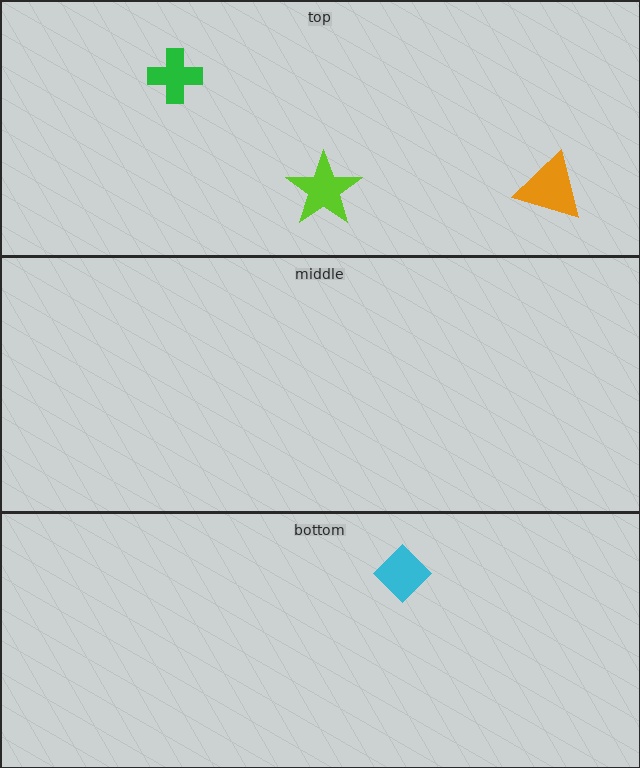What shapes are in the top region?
The orange triangle, the lime star, the green cross.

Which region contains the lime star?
The top region.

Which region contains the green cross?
The top region.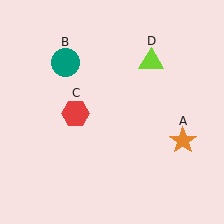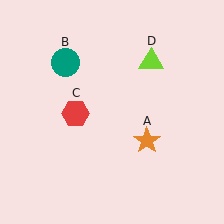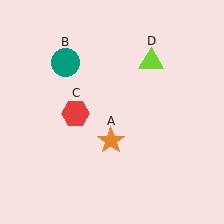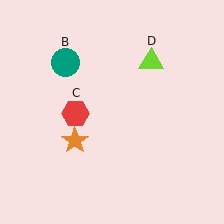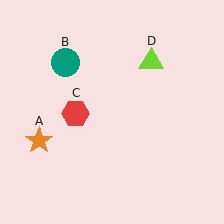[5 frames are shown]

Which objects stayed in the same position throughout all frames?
Teal circle (object B) and red hexagon (object C) and lime triangle (object D) remained stationary.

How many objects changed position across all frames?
1 object changed position: orange star (object A).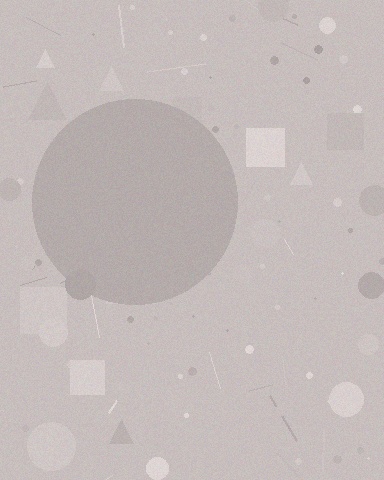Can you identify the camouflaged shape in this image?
The camouflaged shape is a circle.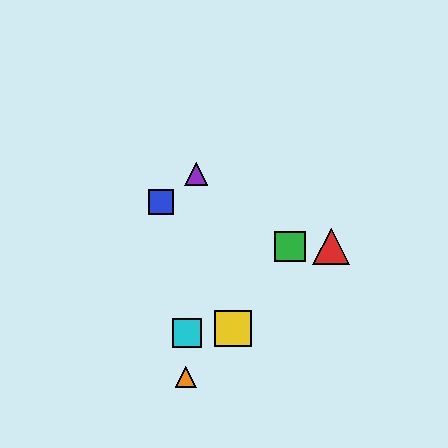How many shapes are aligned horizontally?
2 shapes (the red triangle, the green square) are aligned horizontally.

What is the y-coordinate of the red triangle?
The red triangle is at y≈246.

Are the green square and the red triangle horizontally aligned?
Yes, both are at y≈246.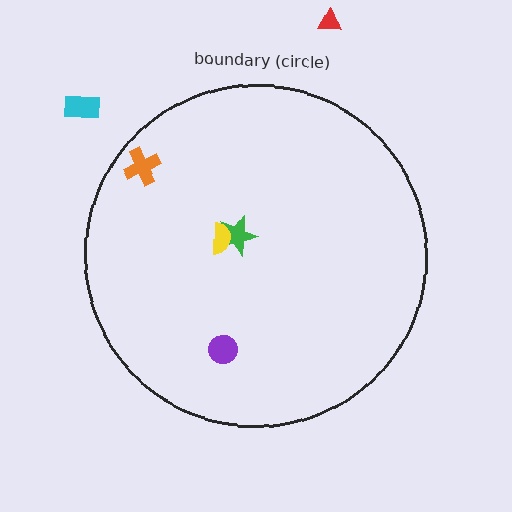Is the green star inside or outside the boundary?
Inside.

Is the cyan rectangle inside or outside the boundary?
Outside.